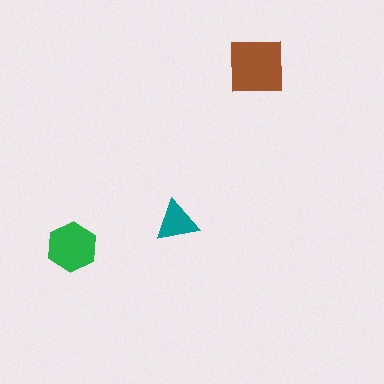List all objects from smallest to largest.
The teal triangle, the green hexagon, the brown square.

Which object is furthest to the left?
The green hexagon is leftmost.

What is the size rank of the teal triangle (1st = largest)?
3rd.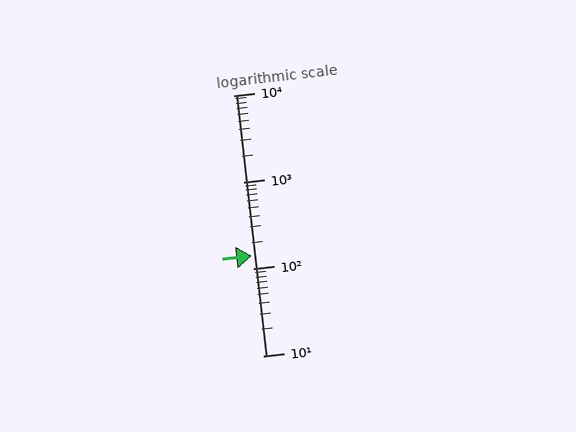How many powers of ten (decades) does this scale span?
The scale spans 3 decades, from 10 to 10000.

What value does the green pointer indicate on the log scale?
The pointer indicates approximately 140.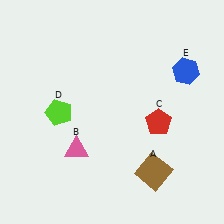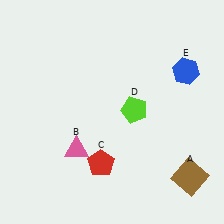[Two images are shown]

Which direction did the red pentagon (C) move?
The red pentagon (C) moved left.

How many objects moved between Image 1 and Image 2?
3 objects moved between the two images.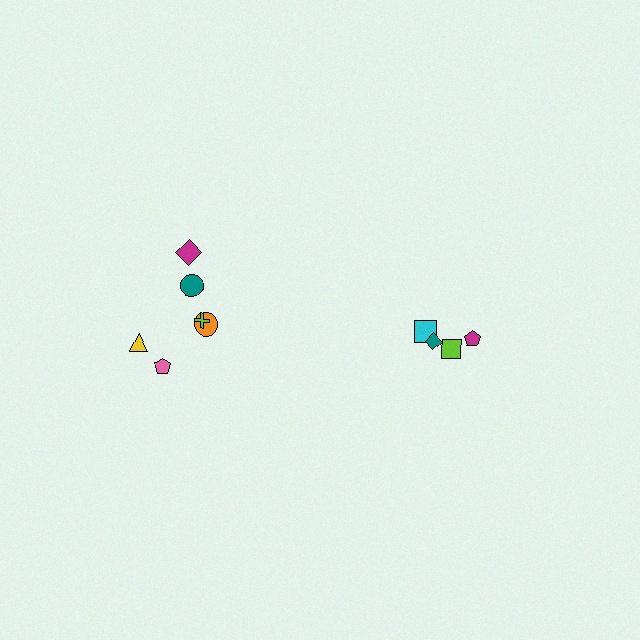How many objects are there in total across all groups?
There are 10 objects.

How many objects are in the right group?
There are 4 objects.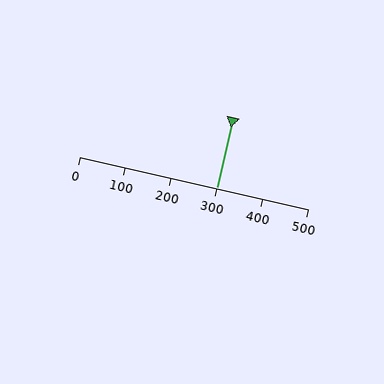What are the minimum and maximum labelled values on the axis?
The axis runs from 0 to 500.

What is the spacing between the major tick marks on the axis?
The major ticks are spaced 100 apart.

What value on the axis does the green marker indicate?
The marker indicates approximately 300.